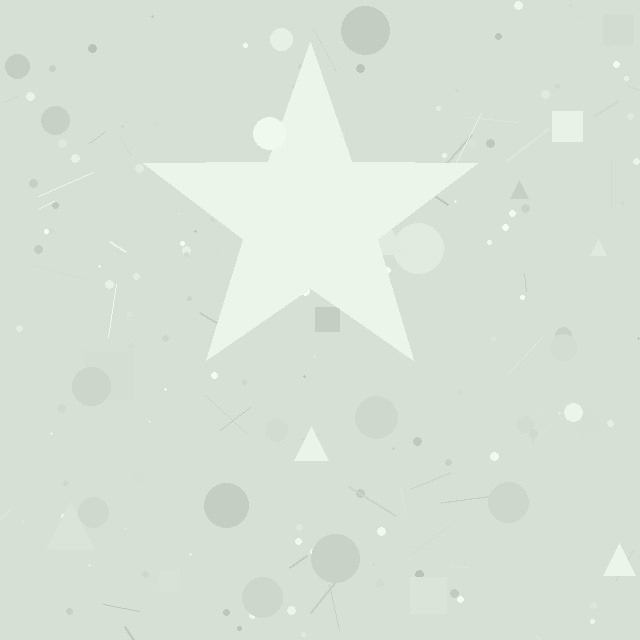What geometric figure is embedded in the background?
A star is embedded in the background.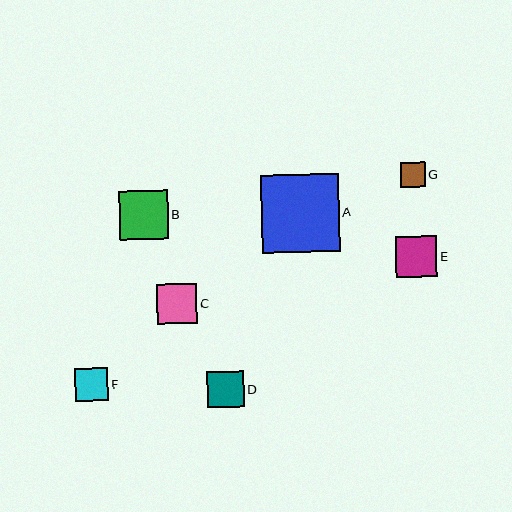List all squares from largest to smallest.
From largest to smallest: A, B, E, C, D, F, G.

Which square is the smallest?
Square G is the smallest with a size of approximately 25 pixels.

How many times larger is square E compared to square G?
Square E is approximately 1.6 times the size of square G.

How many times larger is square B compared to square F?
Square B is approximately 1.5 times the size of square F.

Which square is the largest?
Square A is the largest with a size of approximately 78 pixels.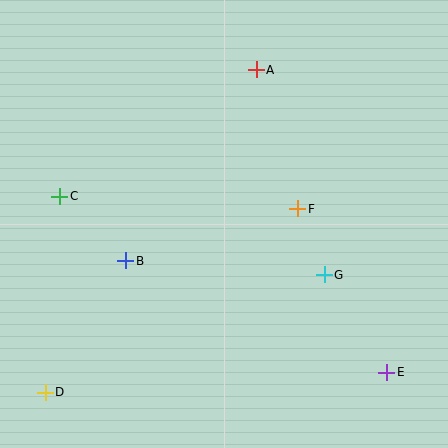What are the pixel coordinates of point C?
Point C is at (60, 196).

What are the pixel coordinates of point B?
Point B is at (126, 261).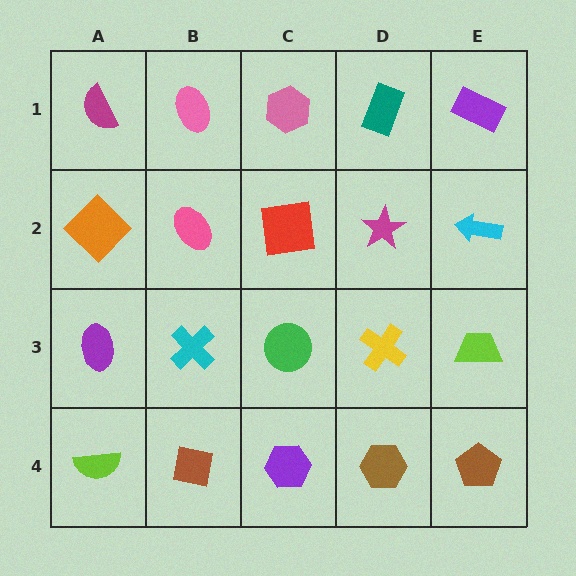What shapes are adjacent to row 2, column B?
A pink ellipse (row 1, column B), a cyan cross (row 3, column B), an orange diamond (row 2, column A), a red square (row 2, column C).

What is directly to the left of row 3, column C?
A cyan cross.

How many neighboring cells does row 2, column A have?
3.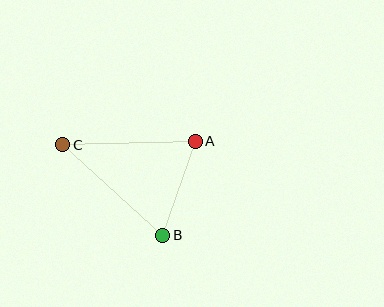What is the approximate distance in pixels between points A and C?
The distance between A and C is approximately 133 pixels.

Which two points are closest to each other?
Points A and B are closest to each other.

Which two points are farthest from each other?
Points B and C are farthest from each other.